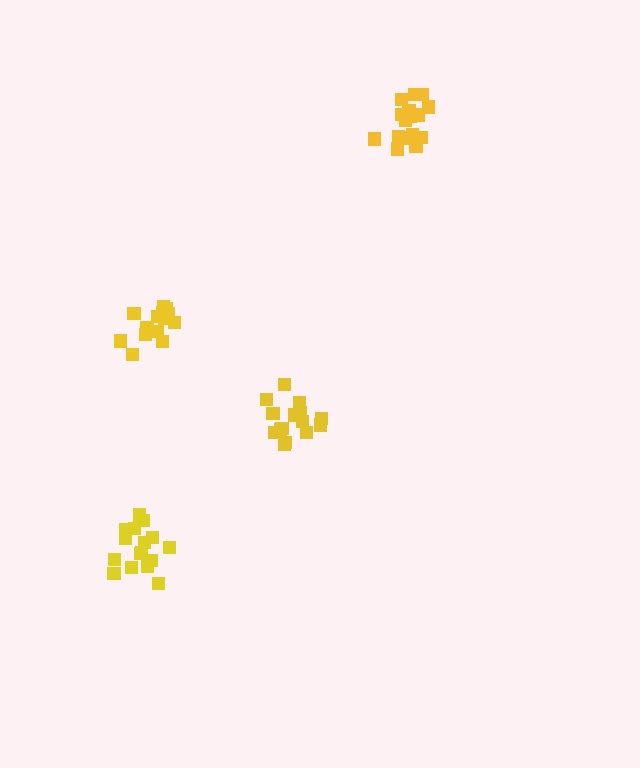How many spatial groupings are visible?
There are 4 spatial groupings.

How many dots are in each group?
Group 1: 16 dots, Group 2: 16 dots, Group 3: 16 dots, Group 4: 14 dots (62 total).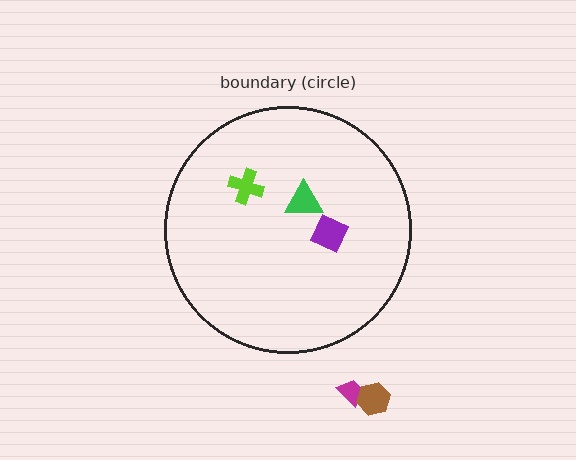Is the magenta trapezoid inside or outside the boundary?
Outside.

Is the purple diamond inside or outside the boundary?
Inside.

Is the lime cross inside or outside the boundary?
Inside.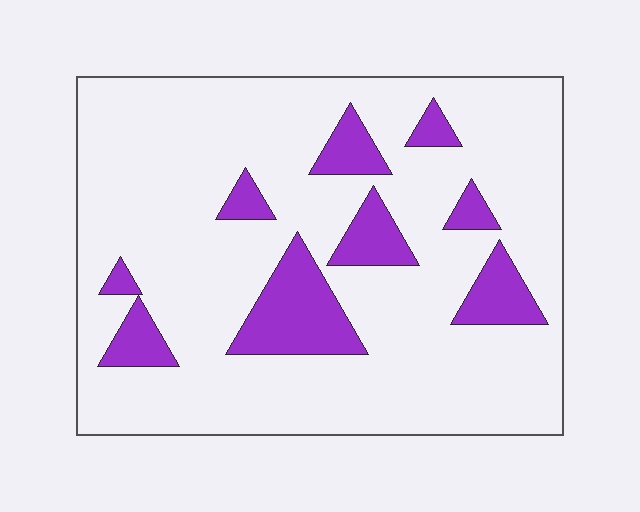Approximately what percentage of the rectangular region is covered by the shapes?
Approximately 15%.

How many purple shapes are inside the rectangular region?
9.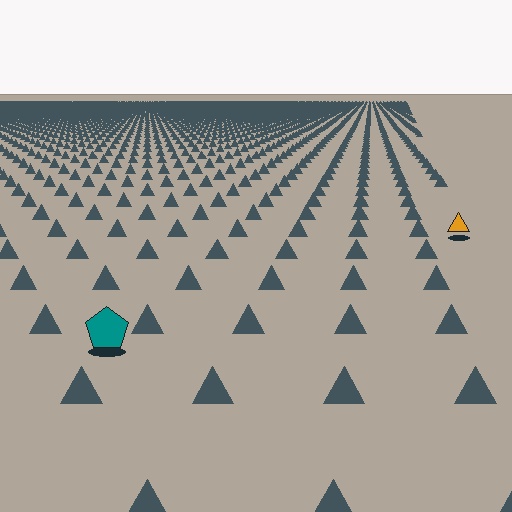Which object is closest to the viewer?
The teal pentagon is closest. The texture marks near it are larger and more spread out.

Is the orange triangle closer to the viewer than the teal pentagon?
No. The teal pentagon is closer — you can tell from the texture gradient: the ground texture is coarser near it.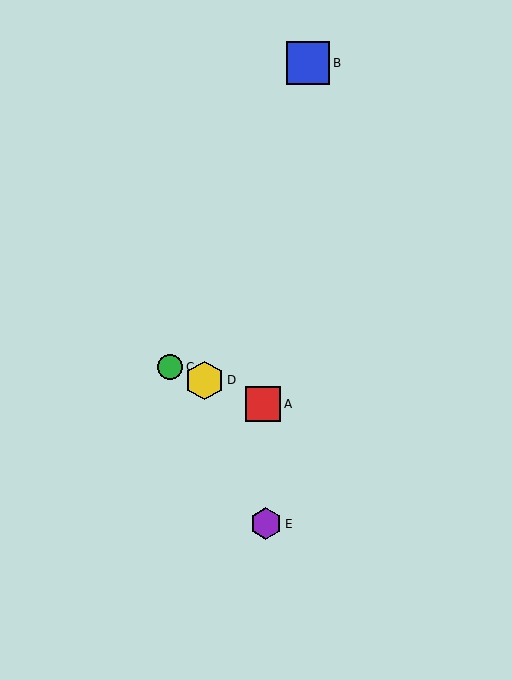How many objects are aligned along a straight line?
3 objects (A, C, D) are aligned along a straight line.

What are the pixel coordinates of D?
Object D is at (204, 380).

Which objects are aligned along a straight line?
Objects A, C, D are aligned along a straight line.